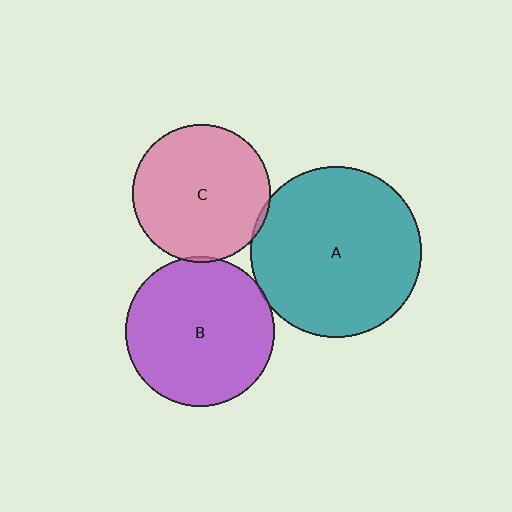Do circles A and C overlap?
Yes.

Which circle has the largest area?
Circle A (teal).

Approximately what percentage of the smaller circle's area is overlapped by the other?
Approximately 5%.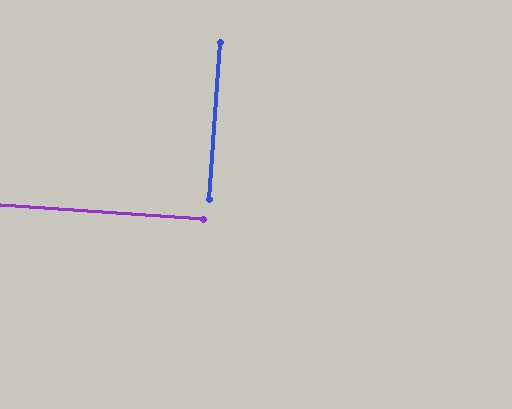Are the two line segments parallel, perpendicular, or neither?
Perpendicular — they meet at approximately 90°.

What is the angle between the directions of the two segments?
Approximately 90 degrees.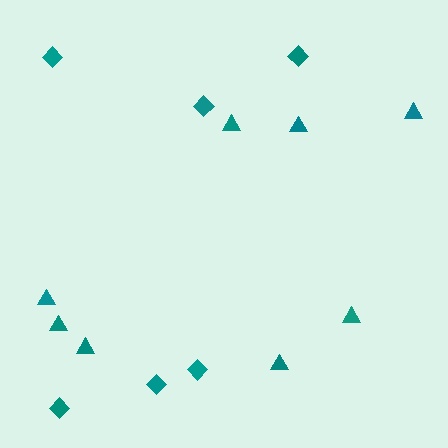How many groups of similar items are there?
There are 2 groups: one group of diamonds (6) and one group of triangles (8).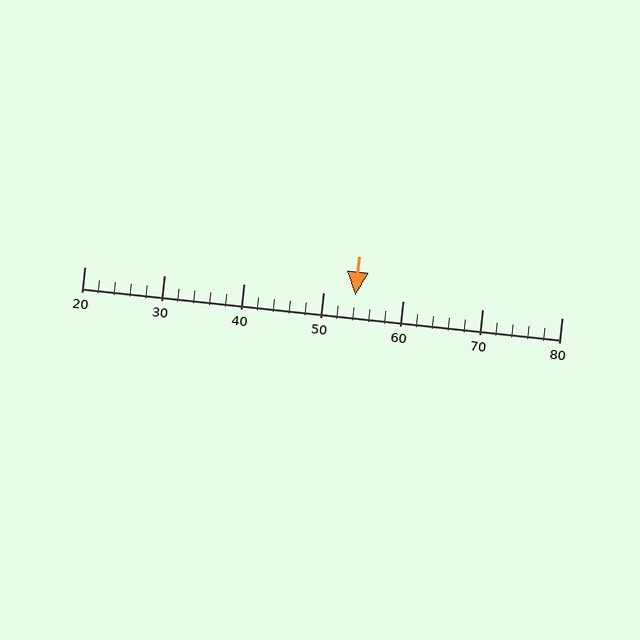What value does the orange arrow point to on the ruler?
The orange arrow points to approximately 54.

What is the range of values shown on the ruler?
The ruler shows values from 20 to 80.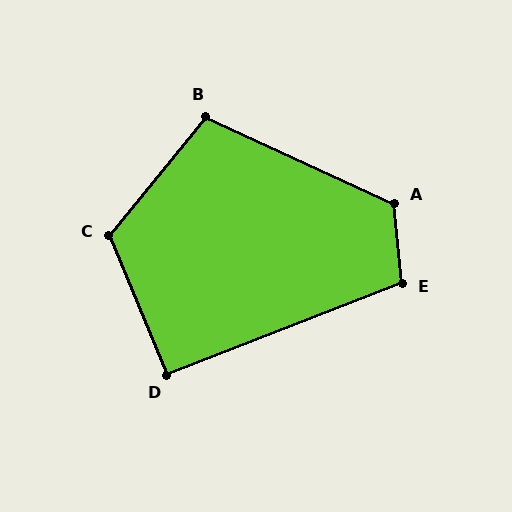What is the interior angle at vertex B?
Approximately 104 degrees (obtuse).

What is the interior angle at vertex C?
Approximately 118 degrees (obtuse).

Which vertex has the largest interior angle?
A, at approximately 120 degrees.